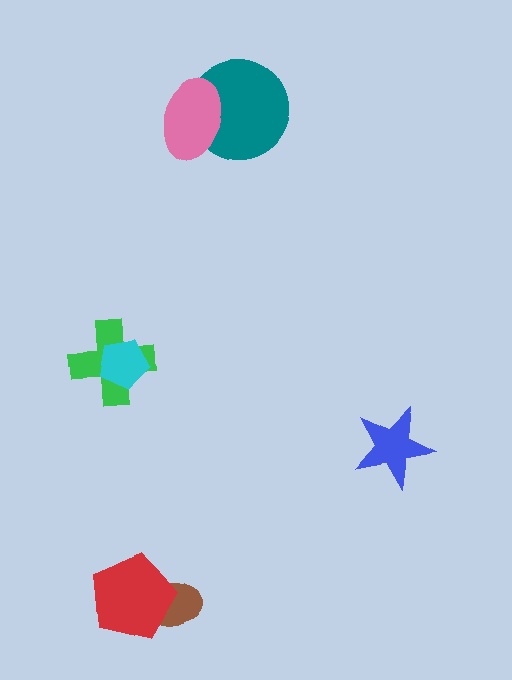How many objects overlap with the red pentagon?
1 object overlaps with the red pentagon.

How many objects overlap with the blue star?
0 objects overlap with the blue star.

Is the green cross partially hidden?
Yes, it is partially covered by another shape.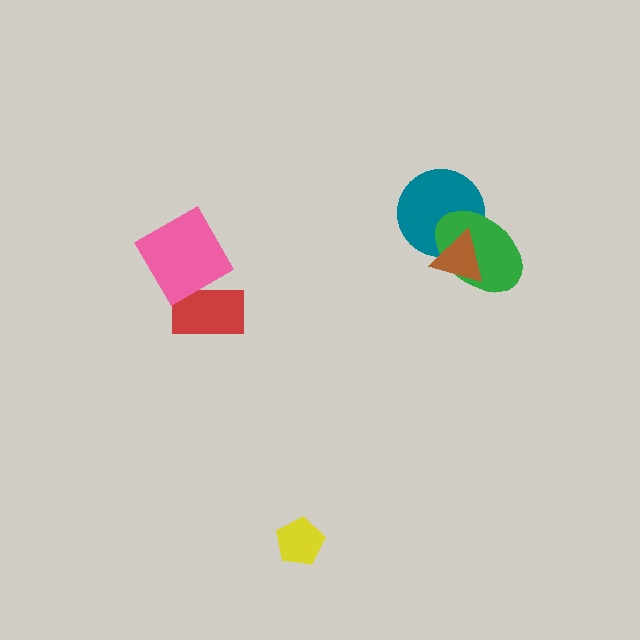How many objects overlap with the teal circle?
2 objects overlap with the teal circle.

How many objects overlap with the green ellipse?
2 objects overlap with the green ellipse.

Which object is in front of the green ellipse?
The brown triangle is in front of the green ellipse.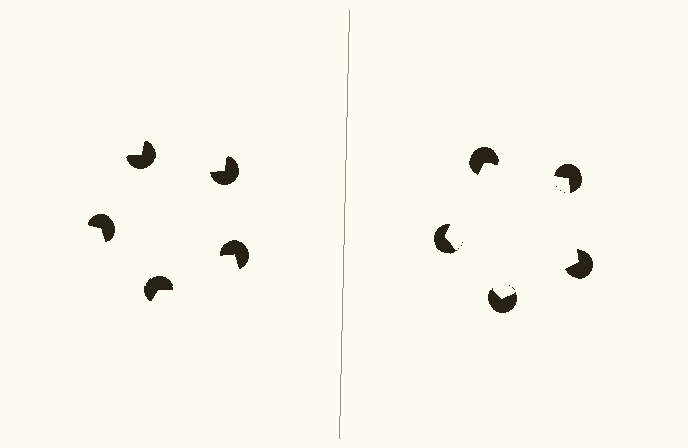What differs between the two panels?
The pac-man discs are positioned identically on both sides; only the wedge orientations differ. On the right they align to a pentagon; on the left they are misaligned.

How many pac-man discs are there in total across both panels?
10 — 5 on each side.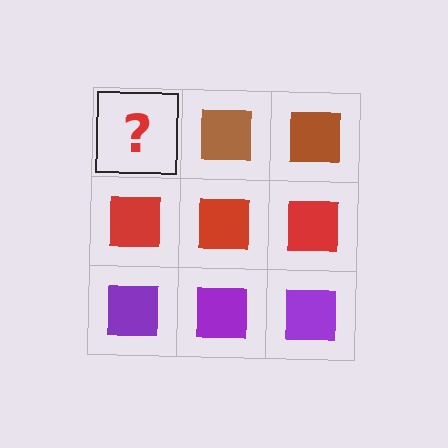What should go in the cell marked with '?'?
The missing cell should contain a brown square.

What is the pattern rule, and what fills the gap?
The rule is that each row has a consistent color. The gap should be filled with a brown square.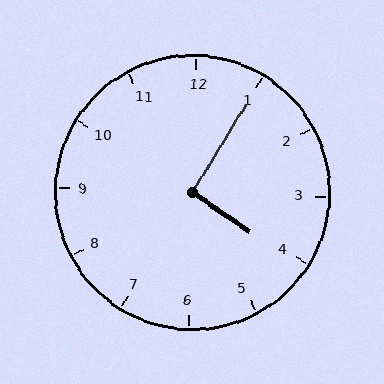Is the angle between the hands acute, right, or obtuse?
It is right.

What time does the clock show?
4:05.